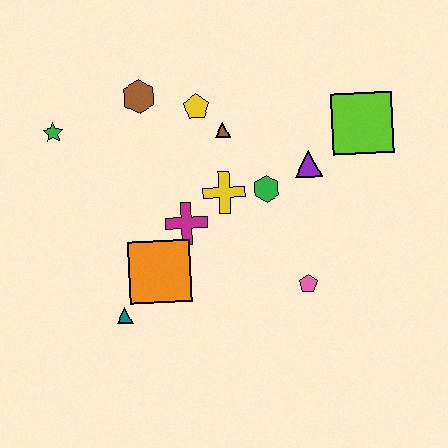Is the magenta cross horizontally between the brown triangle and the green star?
Yes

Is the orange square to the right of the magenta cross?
No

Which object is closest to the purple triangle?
The green hexagon is closest to the purple triangle.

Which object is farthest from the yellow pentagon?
The teal triangle is farthest from the yellow pentagon.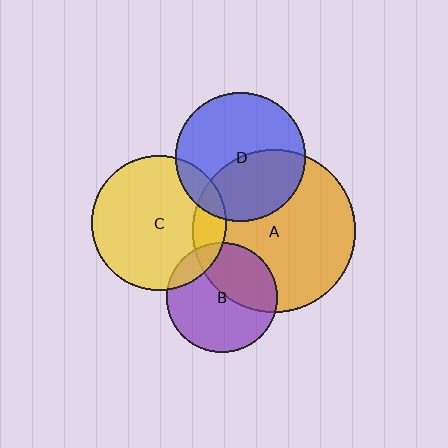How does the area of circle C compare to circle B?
Approximately 1.5 times.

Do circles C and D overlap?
Yes.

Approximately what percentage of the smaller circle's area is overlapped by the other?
Approximately 10%.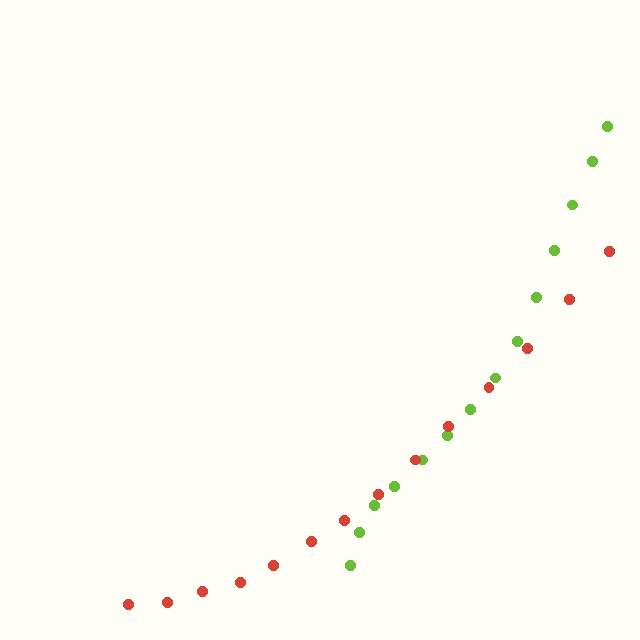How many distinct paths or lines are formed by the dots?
There are 2 distinct paths.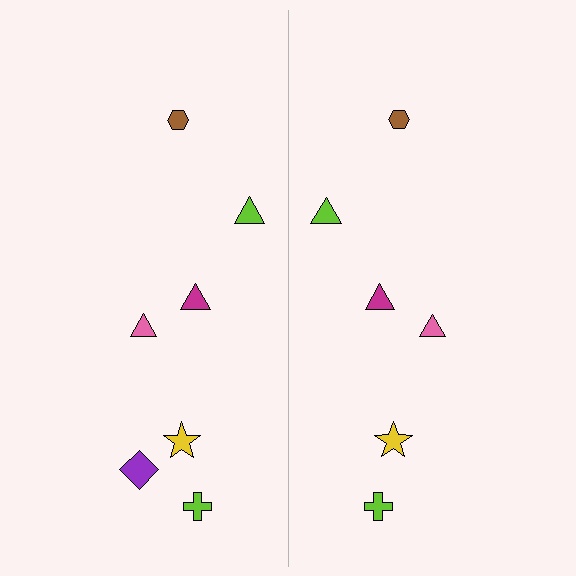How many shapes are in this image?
There are 13 shapes in this image.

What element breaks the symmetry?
A purple diamond is missing from the right side.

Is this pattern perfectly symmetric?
No, the pattern is not perfectly symmetric. A purple diamond is missing from the right side.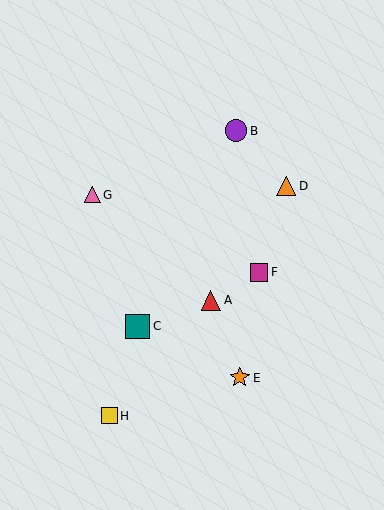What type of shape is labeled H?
Shape H is a yellow square.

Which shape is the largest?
The teal square (labeled C) is the largest.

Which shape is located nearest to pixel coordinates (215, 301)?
The red triangle (labeled A) at (211, 300) is nearest to that location.